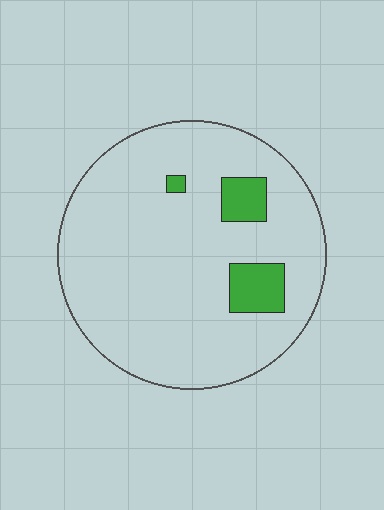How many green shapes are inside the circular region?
3.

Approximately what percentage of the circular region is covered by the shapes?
Approximately 10%.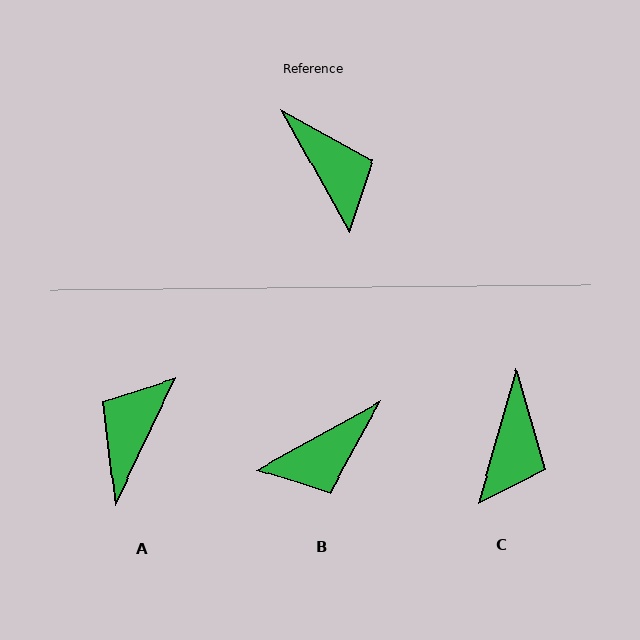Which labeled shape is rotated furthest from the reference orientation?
A, about 126 degrees away.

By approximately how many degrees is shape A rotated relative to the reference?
Approximately 126 degrees counter-clockwise.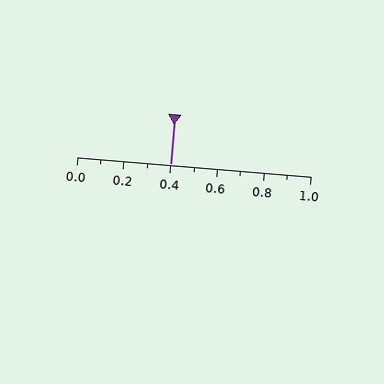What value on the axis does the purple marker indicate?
The marker indicates approximately 0.4.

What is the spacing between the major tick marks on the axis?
The major ticks are spaced 0.2 apart.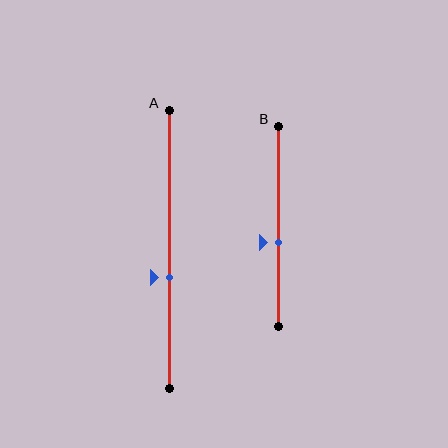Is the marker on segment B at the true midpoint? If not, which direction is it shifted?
No, the marker on segment B is shifted downward by about 8% of the segment length.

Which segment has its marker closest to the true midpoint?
Segment B has its marker closest to the true midpoint.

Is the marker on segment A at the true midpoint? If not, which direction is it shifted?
No, the marker on segment A is shifted downward by about 10% of the segment length.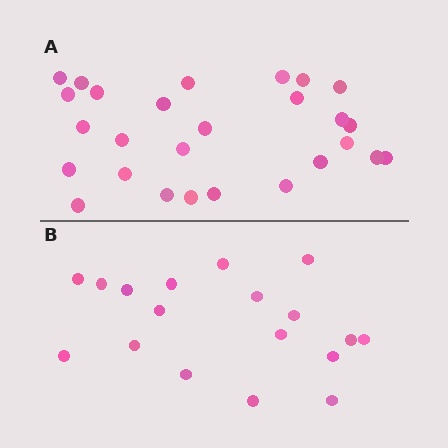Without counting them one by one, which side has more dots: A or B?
Region A (the top region) has more dots.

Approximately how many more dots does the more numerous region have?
Region A has roughly 8 or so more dots than region B.